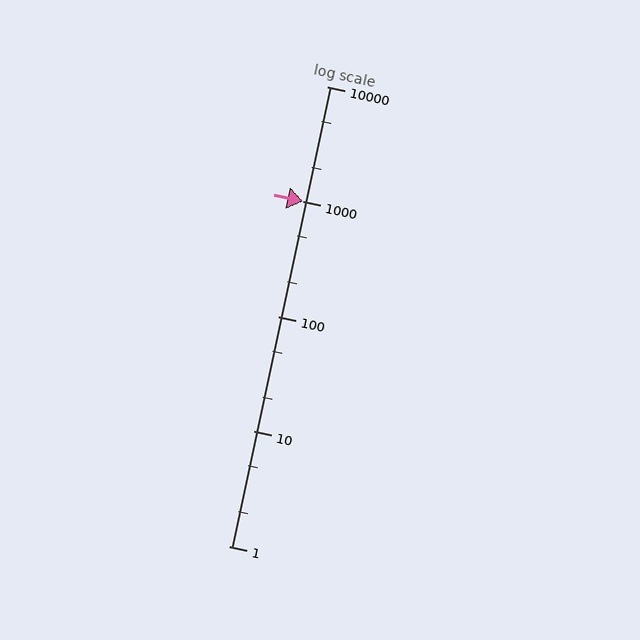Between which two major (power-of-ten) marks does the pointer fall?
The pointer is between 1000 and 10000.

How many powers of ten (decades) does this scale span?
The scale spans 4 decades, from 1 to 10000.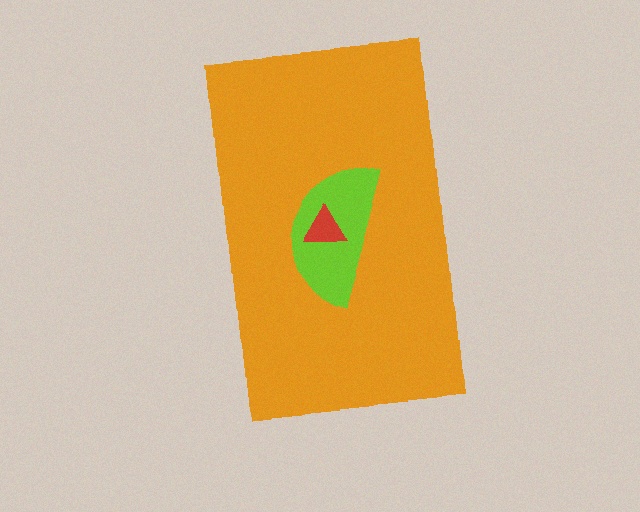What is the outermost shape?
The orange rectangle.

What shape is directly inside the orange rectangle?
The lime semicircle.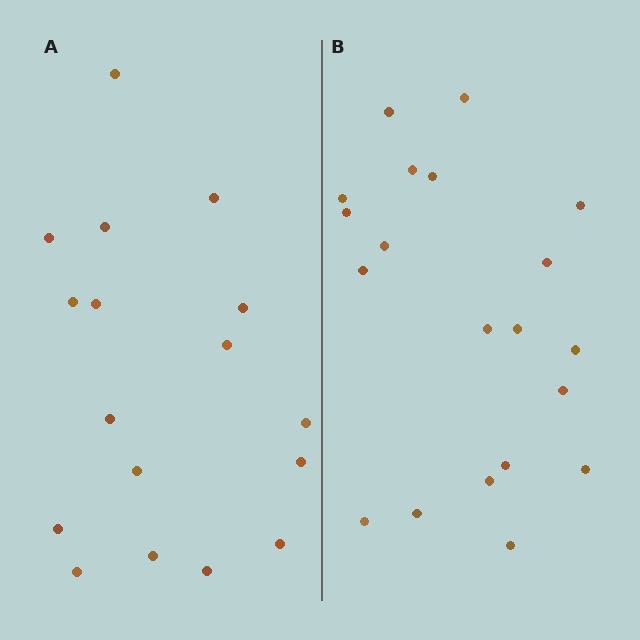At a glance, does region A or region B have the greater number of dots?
Region B (the right region) has more dots.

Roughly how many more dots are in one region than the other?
Region B has just a few more — roughly 2 or 3 more dots than region A.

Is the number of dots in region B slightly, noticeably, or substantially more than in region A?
Region B has only slightly more — the two regions are fairly close. The ratio is roughly 1.2 to 1.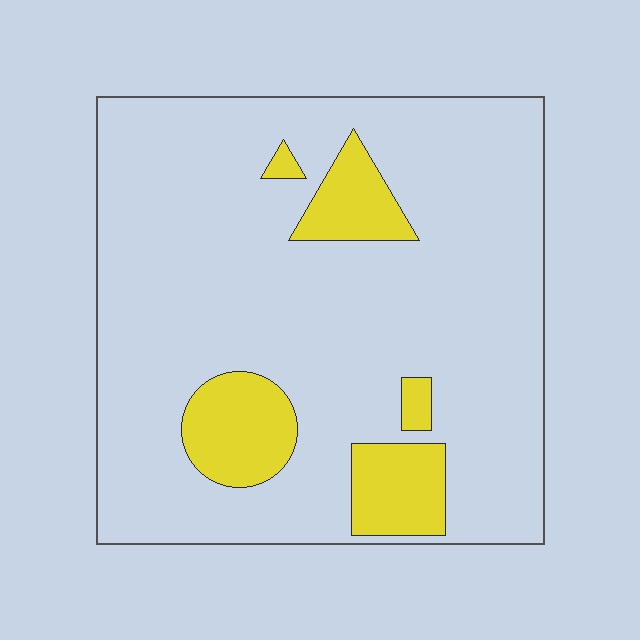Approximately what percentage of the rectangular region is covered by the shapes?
Approximately 15%.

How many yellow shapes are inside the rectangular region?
5.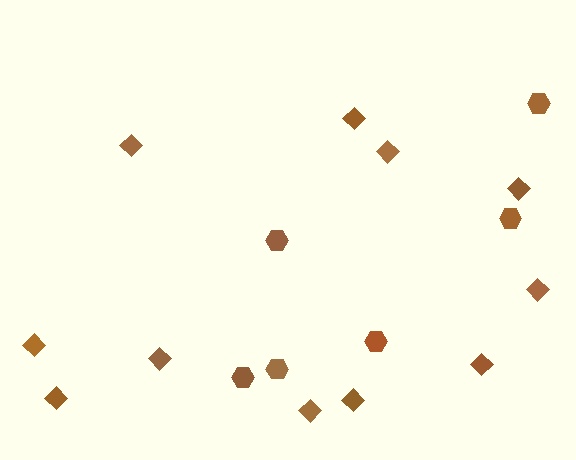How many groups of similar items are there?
There are 2 groups: one group of hexagons (6) and one group of diamonds (11).